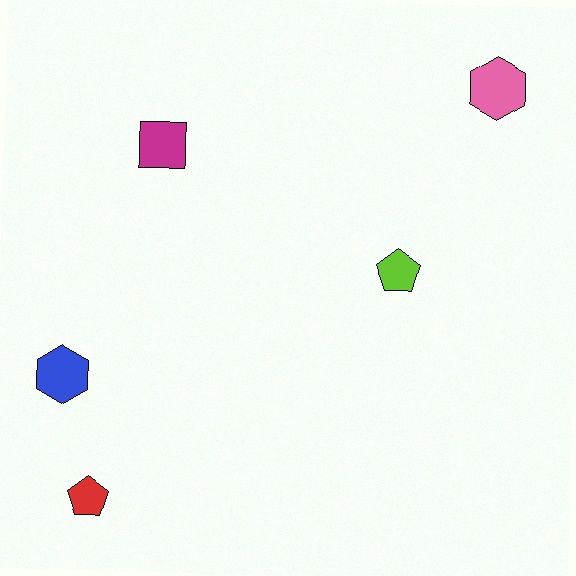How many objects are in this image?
There are 5 objects.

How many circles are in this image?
There are no circles.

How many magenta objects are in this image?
There is 1 magenta object.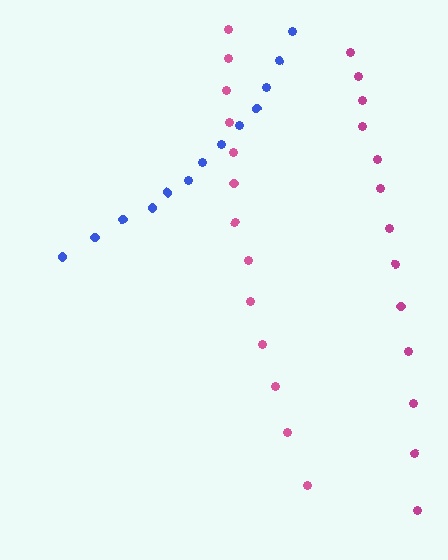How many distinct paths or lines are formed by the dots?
There are 3 distinct paths.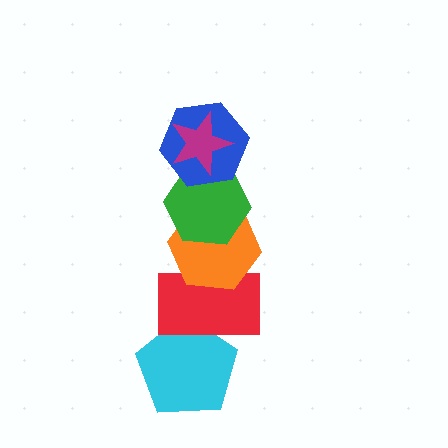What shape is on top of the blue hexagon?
The magenta star is on top of the blue hexagon.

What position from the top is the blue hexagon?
The blue hexagon is 2nd from the top.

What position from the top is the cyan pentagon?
The cyan pentagon is 6th from the top.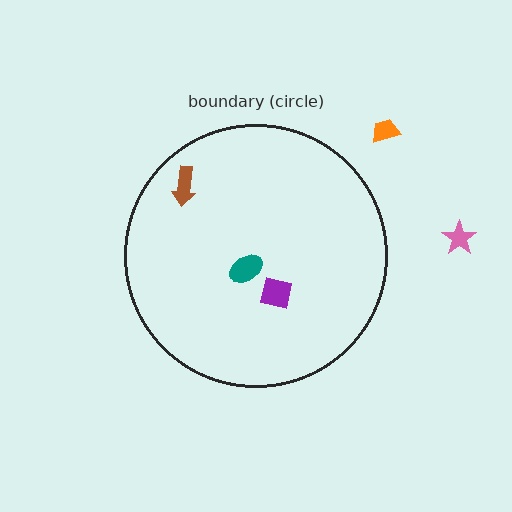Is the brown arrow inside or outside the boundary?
Inside.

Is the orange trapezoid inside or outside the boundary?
Outside.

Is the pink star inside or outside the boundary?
Outside.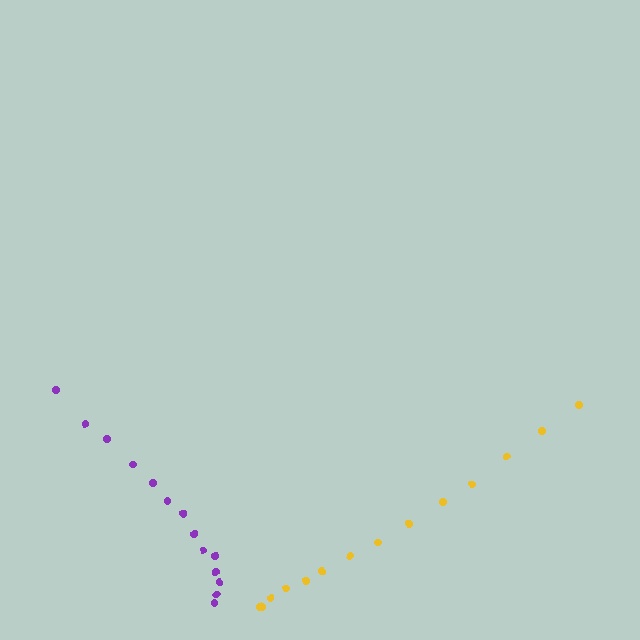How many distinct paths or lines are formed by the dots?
There are 2 distinct paths.